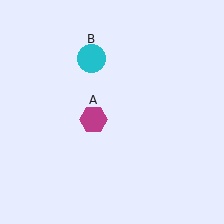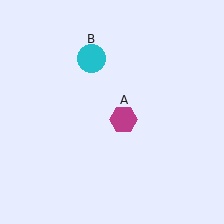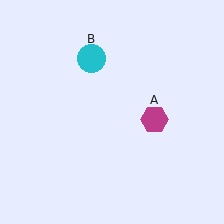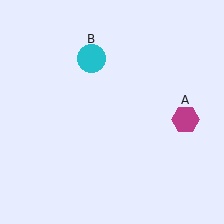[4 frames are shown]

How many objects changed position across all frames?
1 object changed position: magenta hexagon (object A).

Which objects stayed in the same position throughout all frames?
Cyan circle (object B) remained stationary.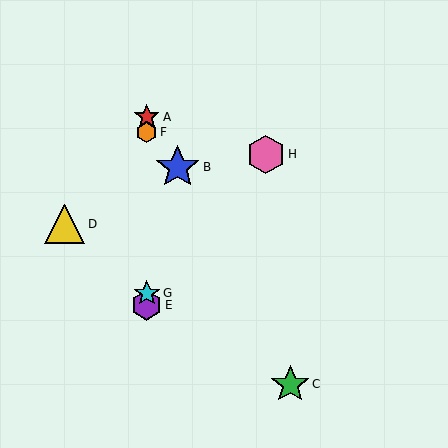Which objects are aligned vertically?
Objects A, E, F, G are aligned vertically.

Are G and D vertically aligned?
No, G is at x≈147 and D is at x≈65.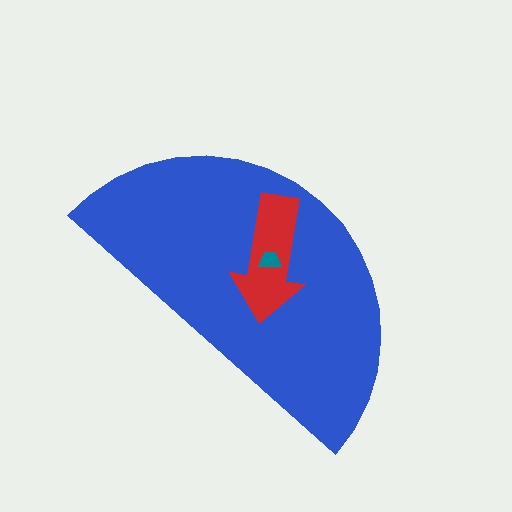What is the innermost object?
The teal trapezoid.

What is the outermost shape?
The blue semicircle.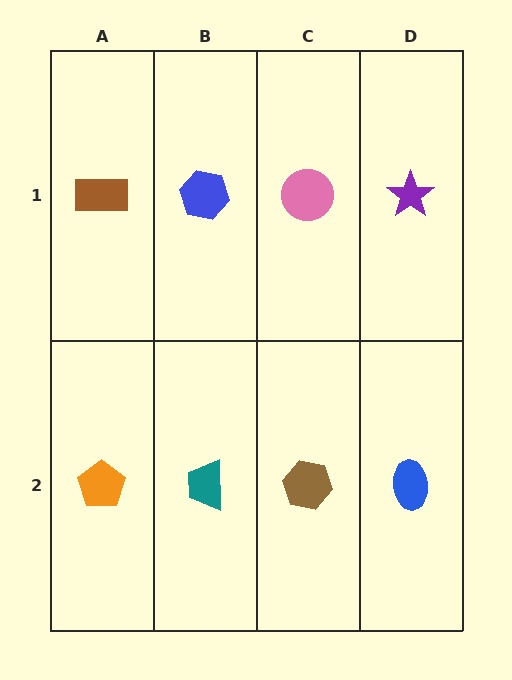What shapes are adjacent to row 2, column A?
A brown rectangle (row 1, column A), a teal trapezoid (row 2, column B).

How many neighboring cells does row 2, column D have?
2.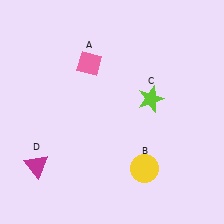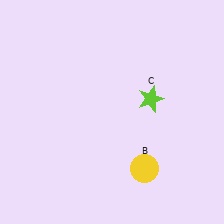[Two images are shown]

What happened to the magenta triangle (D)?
The magenta triangle (D) was removed in Image 2. It was in the bottom-left area of Image 1.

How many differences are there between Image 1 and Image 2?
There are 2 differences between the two images.